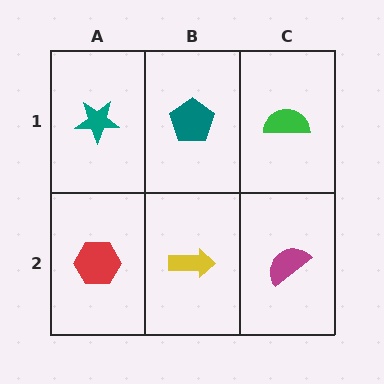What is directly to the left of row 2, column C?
A yellow arrow.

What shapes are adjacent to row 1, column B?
A yellow arrow (row 2, column B), a teal star (row 1, column A), a green semicircle (row 1, column C).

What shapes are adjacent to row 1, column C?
A magenta semicircle (row 2, column C), a teal pentagon (row 1, column B).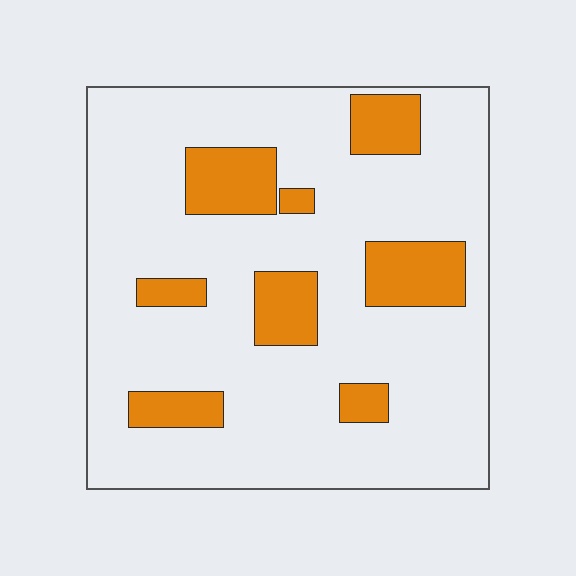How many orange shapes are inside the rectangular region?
8.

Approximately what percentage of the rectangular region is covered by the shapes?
Approximately 20%.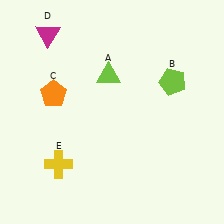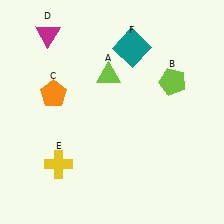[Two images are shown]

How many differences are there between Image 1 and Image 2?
There is 1 difference between the two images.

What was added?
A teal square (F) was added in Image 2.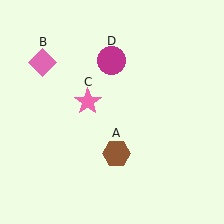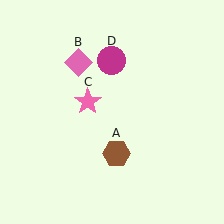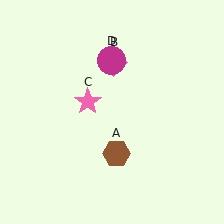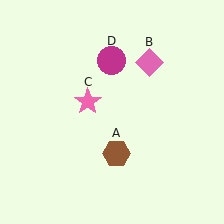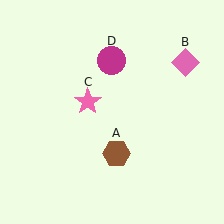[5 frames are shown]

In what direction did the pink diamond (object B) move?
The pink diamond (object B) moved right.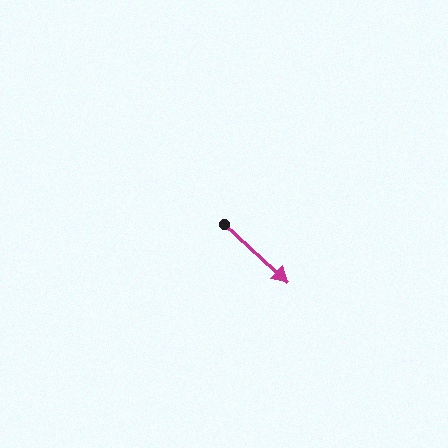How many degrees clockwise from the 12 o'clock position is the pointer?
Approximately 133 degrees.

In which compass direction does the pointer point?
Southeast.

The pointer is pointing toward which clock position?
Roughly 4 o'clock.